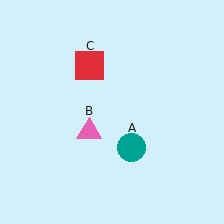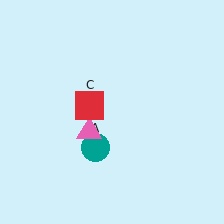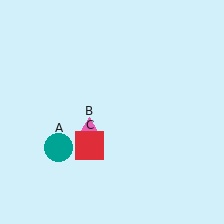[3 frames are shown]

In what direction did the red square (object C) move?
The red square (object C) moved down.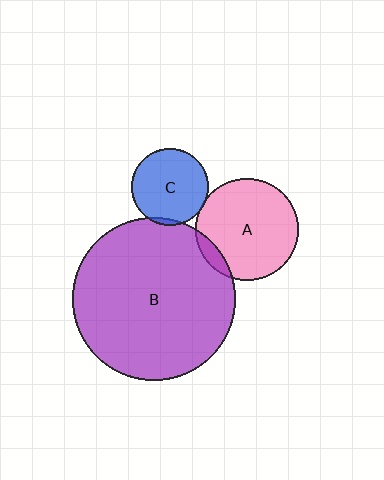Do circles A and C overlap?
Yes.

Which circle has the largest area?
Circle B (purple).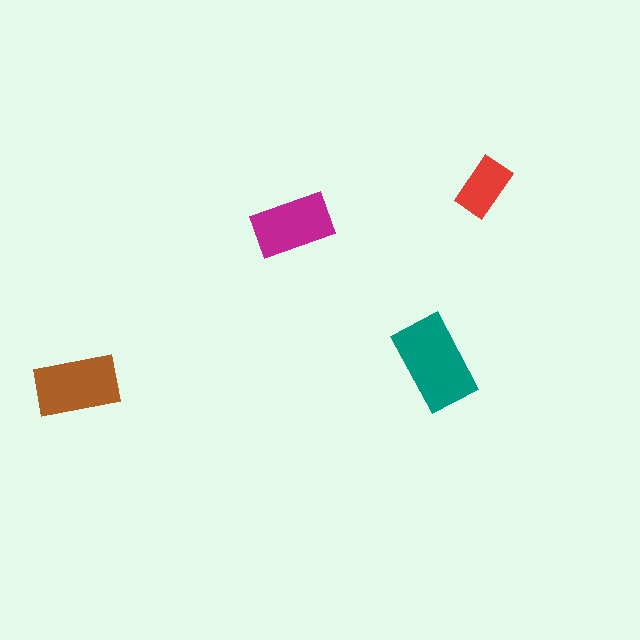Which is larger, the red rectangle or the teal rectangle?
The teal one.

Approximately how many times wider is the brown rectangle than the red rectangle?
About 1.5 times wider.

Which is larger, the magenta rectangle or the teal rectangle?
The teal one.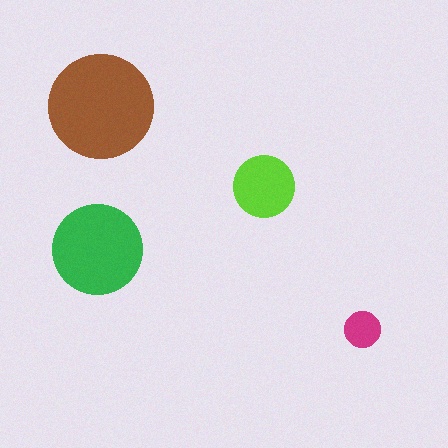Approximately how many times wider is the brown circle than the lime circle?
About 1.5 times wider.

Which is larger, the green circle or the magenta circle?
The green one.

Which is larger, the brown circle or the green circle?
The brown one.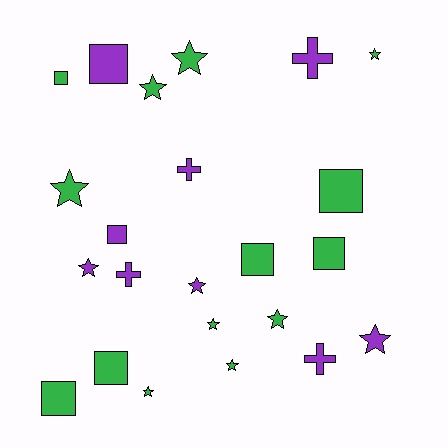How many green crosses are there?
There are no green crosses.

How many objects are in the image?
There are 23 objects.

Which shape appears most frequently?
Star, with 11 objects.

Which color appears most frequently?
Green, with 14 objects.